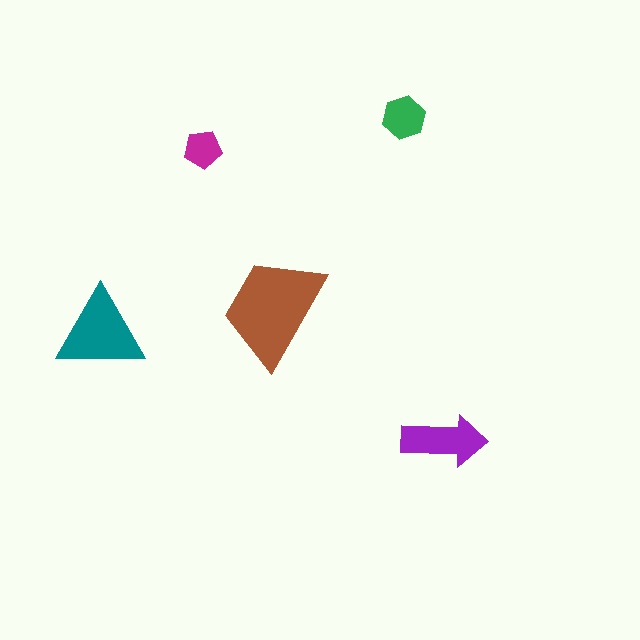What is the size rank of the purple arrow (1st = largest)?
3rd.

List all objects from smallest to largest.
The magenta pentagon, the green hexagon, the purple arrow, the teal triangle, the brown trapezoid.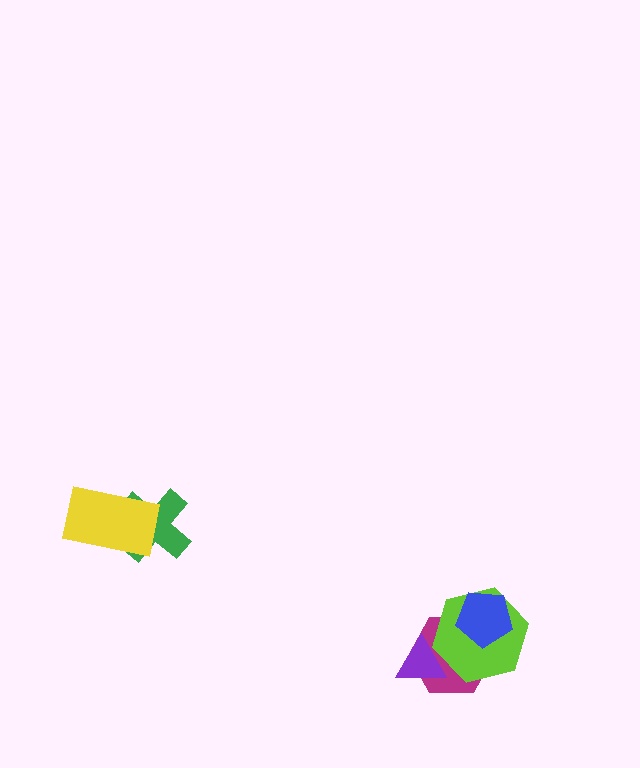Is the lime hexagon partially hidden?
Yes, it is partially covered by another shape.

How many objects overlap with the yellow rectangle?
1 object overlaps with the yellow rectangle.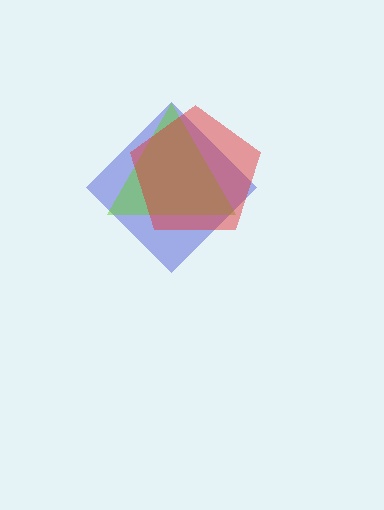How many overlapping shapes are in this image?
There are 3 overlapping shapes in the image.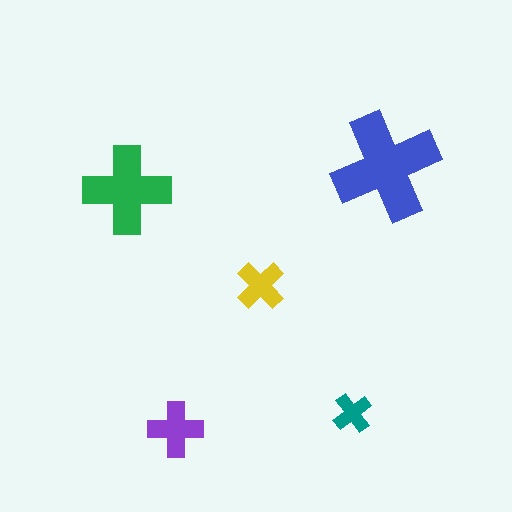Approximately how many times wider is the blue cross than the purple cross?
About 2 times wider.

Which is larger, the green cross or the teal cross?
The green one.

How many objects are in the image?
There are 5 objects in the image.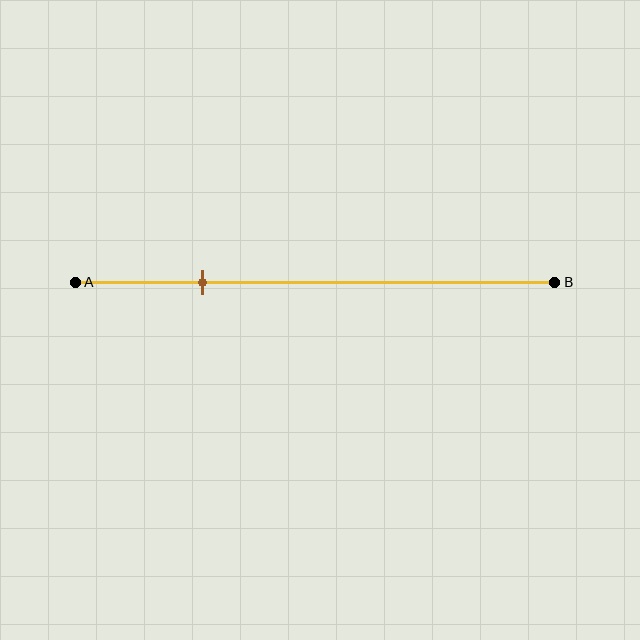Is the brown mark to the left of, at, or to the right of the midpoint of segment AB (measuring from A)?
The brown mark is to the left of the midpoint of segment AB.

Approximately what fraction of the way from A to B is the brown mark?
The brown mark is approximately 25% of the way from A to B.